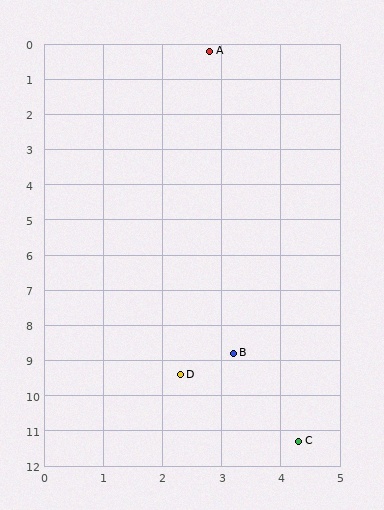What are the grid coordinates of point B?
Point B is at approximately (3.2, 8.8).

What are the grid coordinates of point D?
Point D is at approximately (2.3, 9.4).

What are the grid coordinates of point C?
Point C is at approximately (4.3, 11.3).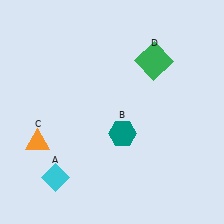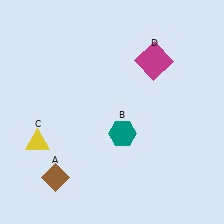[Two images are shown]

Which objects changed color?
A changed from cyan to brown. C changed from orange to yellow. D changed from green to magenta.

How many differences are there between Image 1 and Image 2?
There are 3 differences between the two images.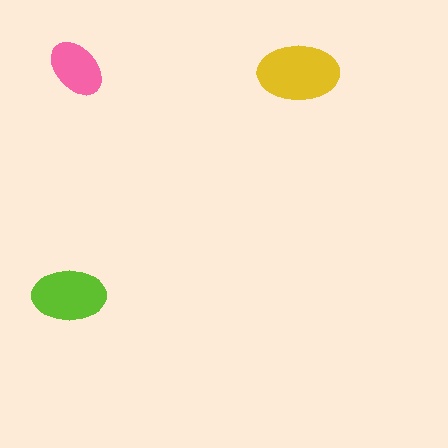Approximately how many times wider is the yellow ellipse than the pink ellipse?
About 1.5 times wider.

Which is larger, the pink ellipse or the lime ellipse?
The lime one.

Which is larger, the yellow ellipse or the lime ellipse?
The yellow one.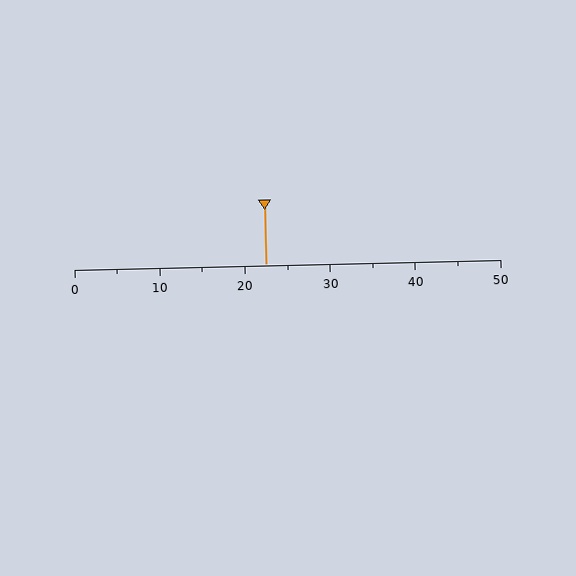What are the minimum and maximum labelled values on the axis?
The axis runs from 0 to 50.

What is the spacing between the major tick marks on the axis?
The major ticks are spaced 10 apart.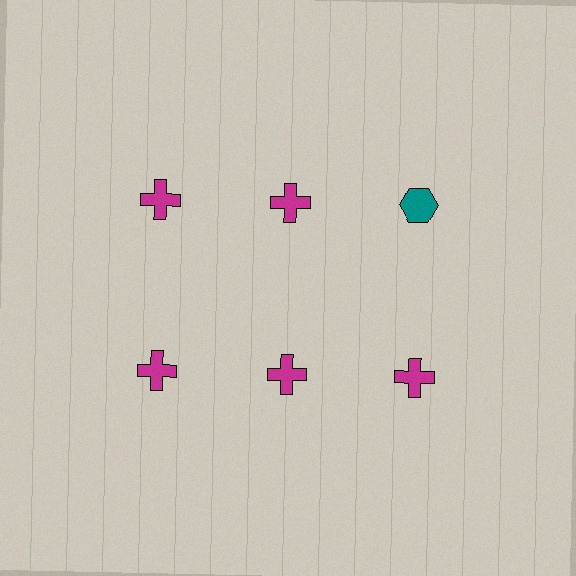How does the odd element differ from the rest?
It differs in both color (teal instead of magenta) and shape (hexagon instead of cross).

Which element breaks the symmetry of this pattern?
The teal hexagon in the top row, center column breaks the symmetry. All other shapes are magenta crosses.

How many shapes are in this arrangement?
There are 6 shapes arranged in a grid pattern.